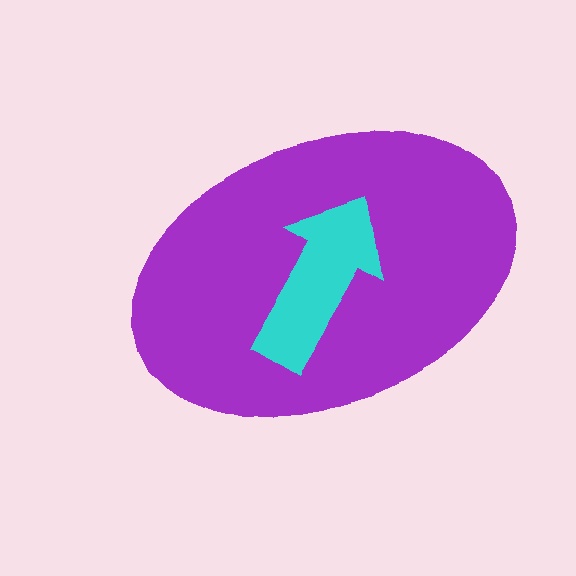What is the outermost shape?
The purple ellipse.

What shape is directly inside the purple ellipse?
The cyan arrow.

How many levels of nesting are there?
2.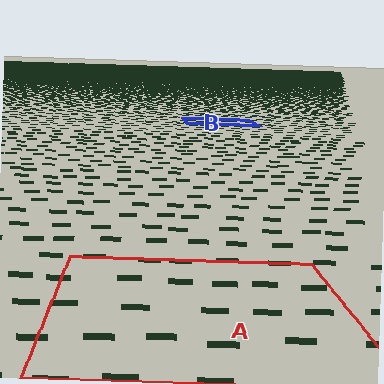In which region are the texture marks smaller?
The texture marks are smaller in region B, because it is farther away.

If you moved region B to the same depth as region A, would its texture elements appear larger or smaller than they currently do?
They would appear larger. At a closer depth, the same texture elements are projected at a bigger on-screen size.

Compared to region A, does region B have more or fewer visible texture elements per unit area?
Region B has more texture elements per unit area — they are packed more densely because it is farther away.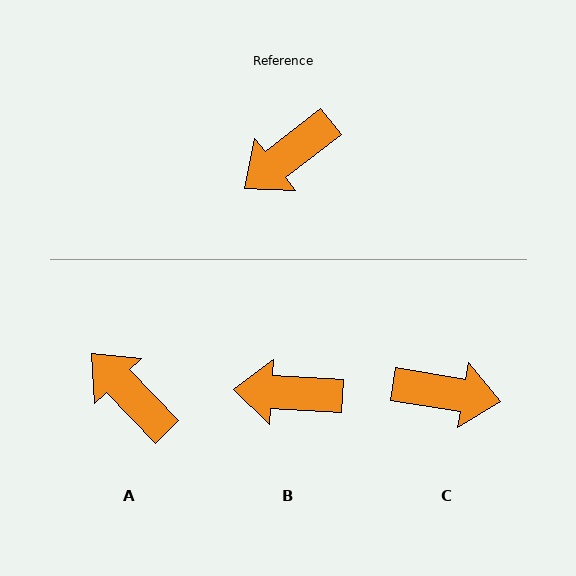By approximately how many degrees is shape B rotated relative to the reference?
Approximately 42 degrees clockwise.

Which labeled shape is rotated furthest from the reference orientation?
C, about 133 degrees away.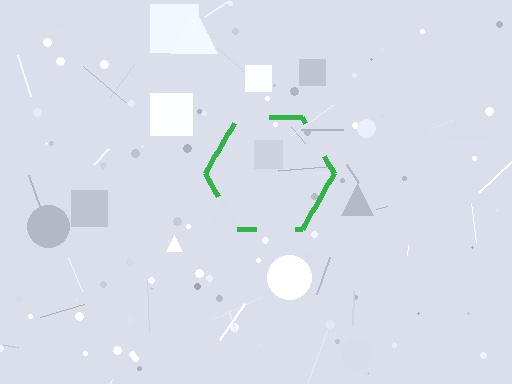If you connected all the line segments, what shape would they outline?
They would outline a hexagon.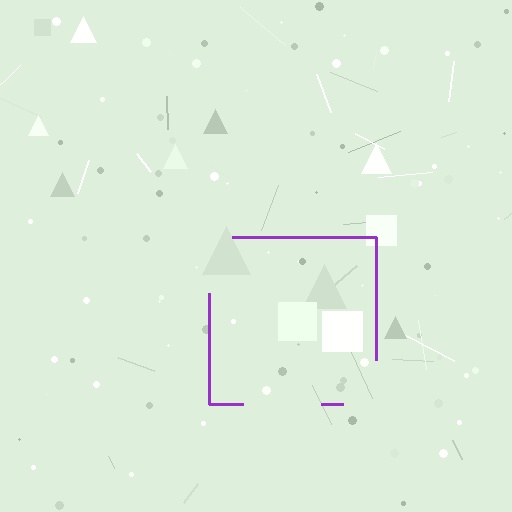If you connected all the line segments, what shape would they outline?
They would outline a square.